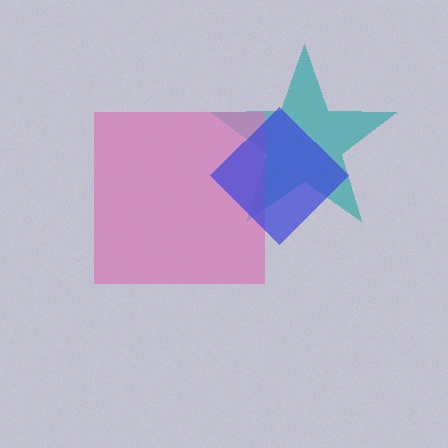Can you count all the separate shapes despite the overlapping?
Yes, there are 3 separate shapes.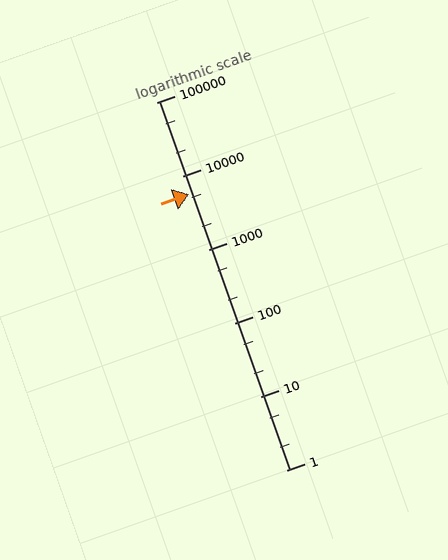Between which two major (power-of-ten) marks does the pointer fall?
The pointer is between 1000 and 10000.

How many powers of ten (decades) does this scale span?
The scale spans 5 decades, from 1 to 100000.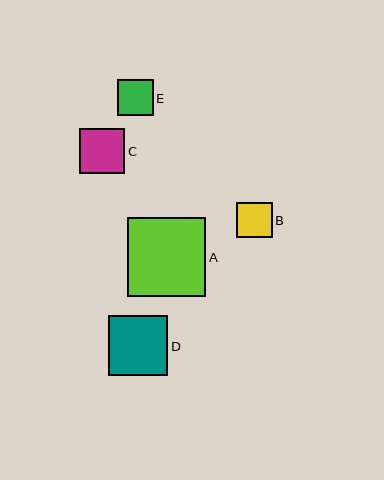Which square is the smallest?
Square E is the smallest with a size of approximately 36 pixels.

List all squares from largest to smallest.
From largest to smallest: A, D, C, B, E.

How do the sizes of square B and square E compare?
Square B and square E are approximately the same size.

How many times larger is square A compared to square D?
Square A is approximately 1.3 times the size of square D.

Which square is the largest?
Square A is the largest with a size of approximately 78 pixels.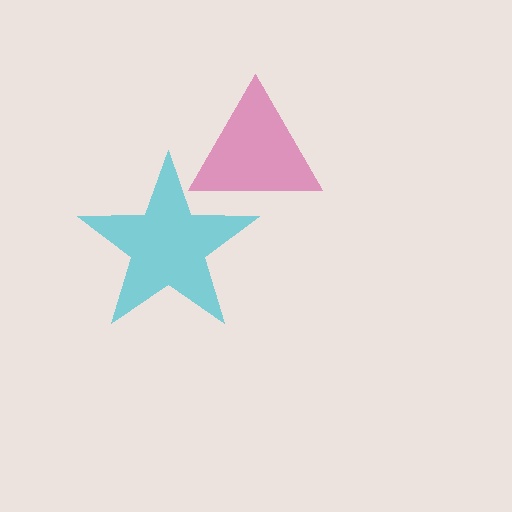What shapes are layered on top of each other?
The layered shapes are: a cyan star, a magenta triangle.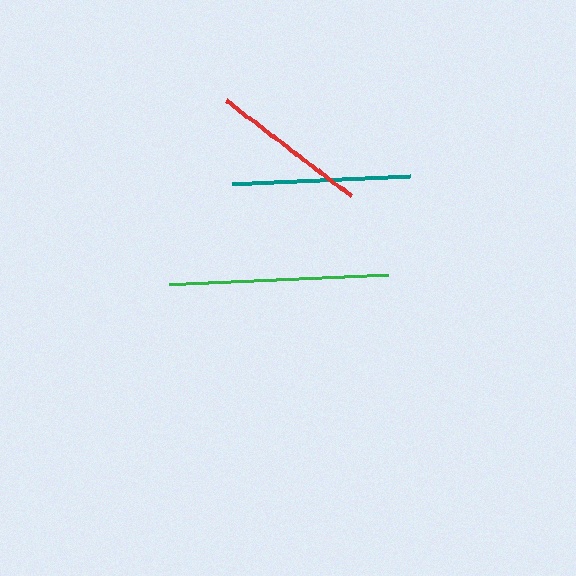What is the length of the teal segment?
The teal segment is approximately 178 pixels long.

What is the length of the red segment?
The red segment is approximately 158 pixels long.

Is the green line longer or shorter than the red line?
The green line is longer than the red line.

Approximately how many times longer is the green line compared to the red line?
The green line is approximately 1.4 times the length of the red line.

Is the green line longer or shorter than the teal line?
The green line is longer than the teal line.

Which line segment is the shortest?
The red line is the shortest at approximately 158 pixels.